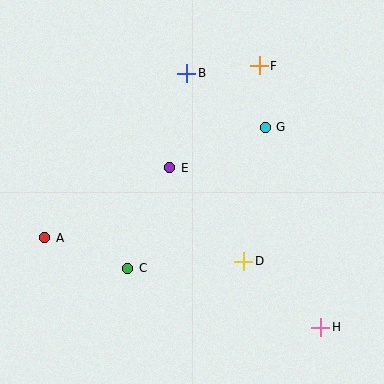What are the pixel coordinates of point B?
Point B is at (187, 73).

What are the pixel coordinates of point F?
Point F is at (259, 66).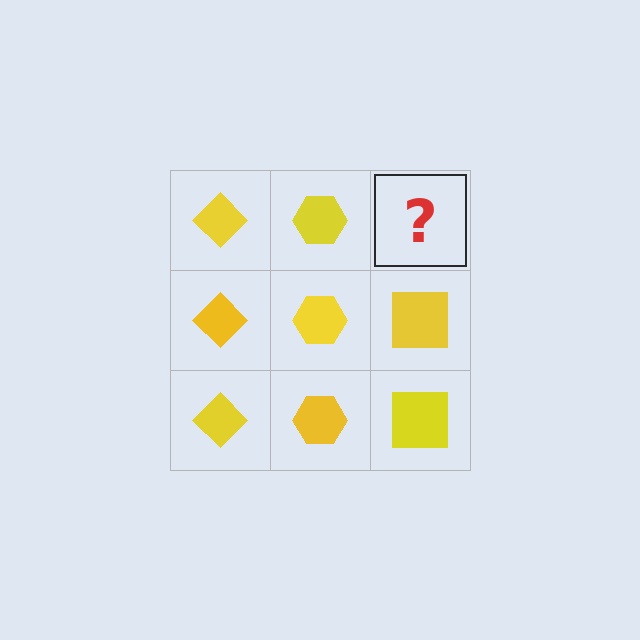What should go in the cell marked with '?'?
The missing cell should contain a yellow square.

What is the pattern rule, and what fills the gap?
The rule is that each column has a consistent shape. The gap should be filled with a yellow square.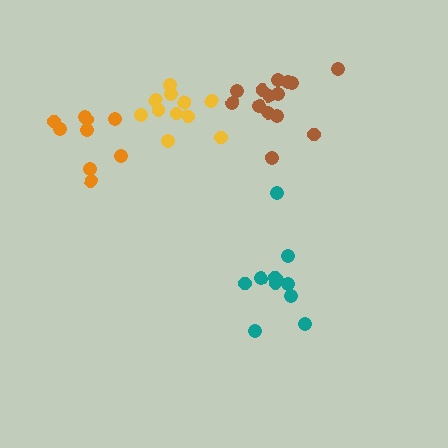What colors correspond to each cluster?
The clusters are colored: teal, orange, brown, yellow.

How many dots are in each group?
Group 1: 11 dots, Group 2: 9 dots, Group 3: 14 dots, Group 4: 11 dots (45 total).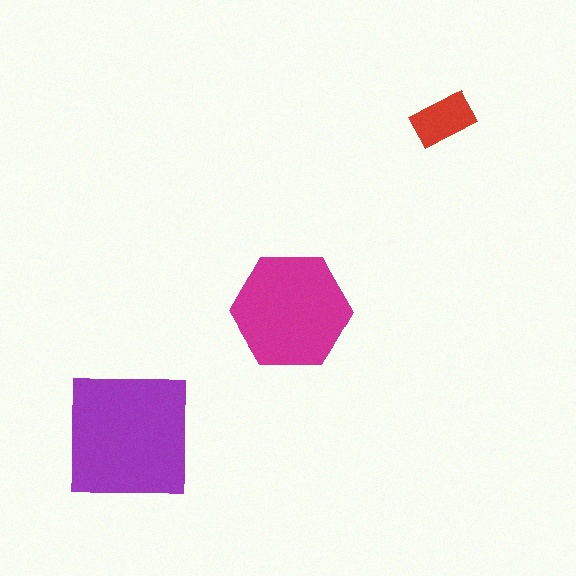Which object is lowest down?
The purple square is bottommost.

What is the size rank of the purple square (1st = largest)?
1st.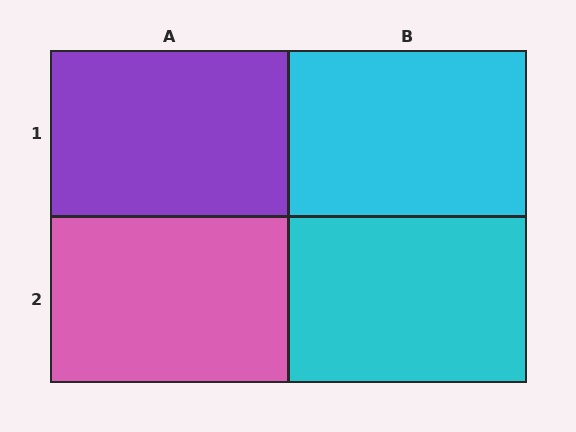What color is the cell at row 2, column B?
Cyan.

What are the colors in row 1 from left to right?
Purple, cyan.